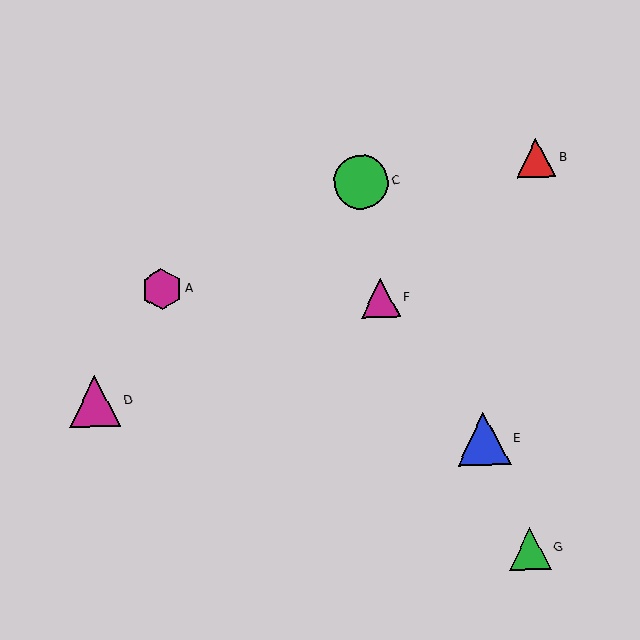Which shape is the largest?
The green circle (labeled C) is the largest.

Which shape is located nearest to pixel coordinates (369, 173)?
The green circle (labeled C) at (361, 182) is nearest to that location.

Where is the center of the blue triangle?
The center of the blue triangle is at (484, 439).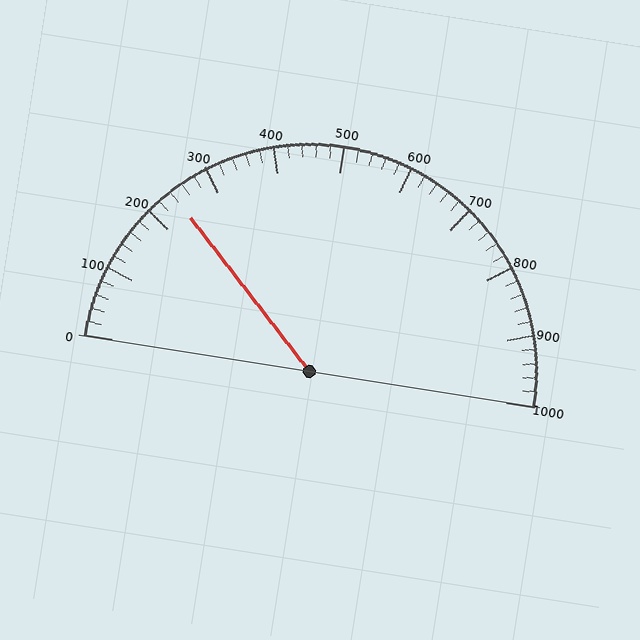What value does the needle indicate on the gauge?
The needle indicates approximately 240.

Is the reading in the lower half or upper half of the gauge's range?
The reading is in the lower half of the range (0 to 1000).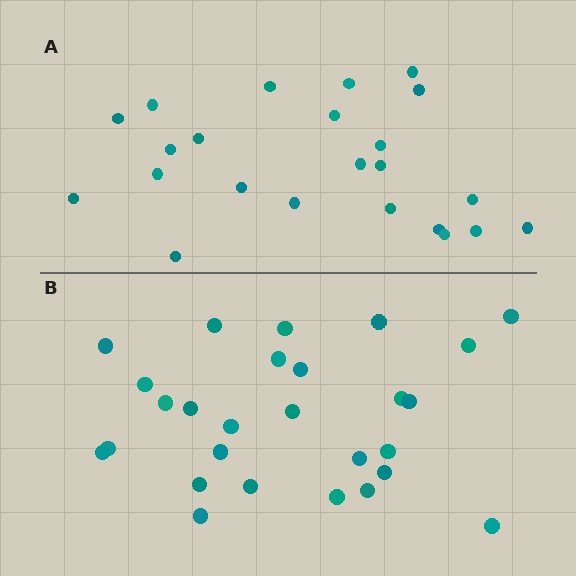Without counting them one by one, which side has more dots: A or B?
Region B (the bottom region) has more dots.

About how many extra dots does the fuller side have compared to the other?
Region B has about 4 more dots than region A.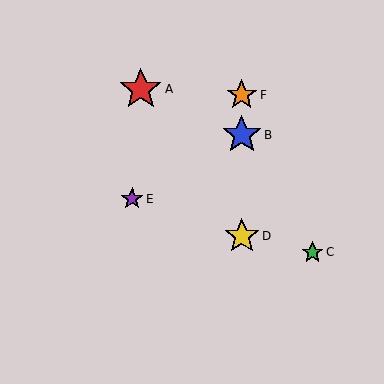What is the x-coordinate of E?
Object E is at x≈132.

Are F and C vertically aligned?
No, F is at x≈242 and C is at x≈313.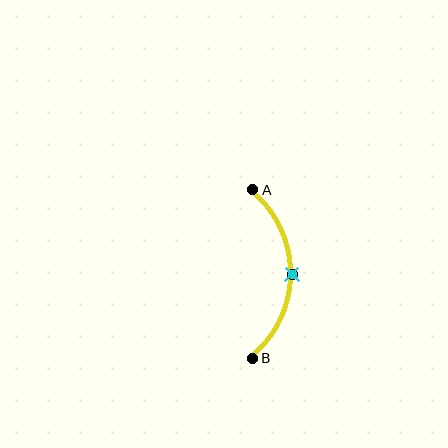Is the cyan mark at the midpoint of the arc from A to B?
Yes. The cyan mark lies on the arc at equal arc-length from both A and B — it is the arc midpoint.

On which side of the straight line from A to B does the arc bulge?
The arc bulges to the right of the straight line connecting A and B.